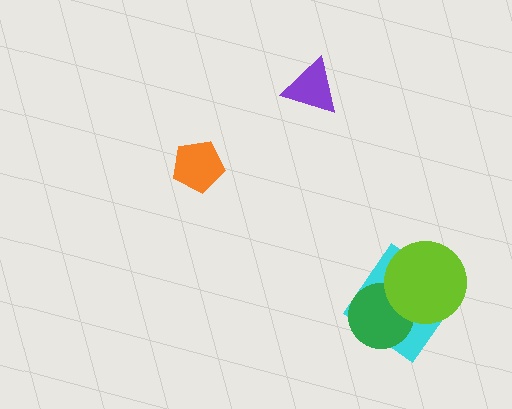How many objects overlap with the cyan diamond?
2 objects overlap with the cyan diamond.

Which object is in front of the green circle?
The lime circle is in front of the green circle.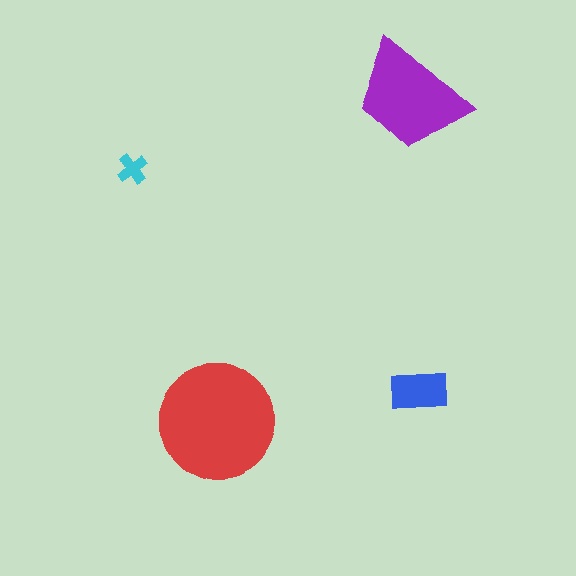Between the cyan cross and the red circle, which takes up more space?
The red circle.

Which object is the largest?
The red circle.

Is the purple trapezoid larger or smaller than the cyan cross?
Larger.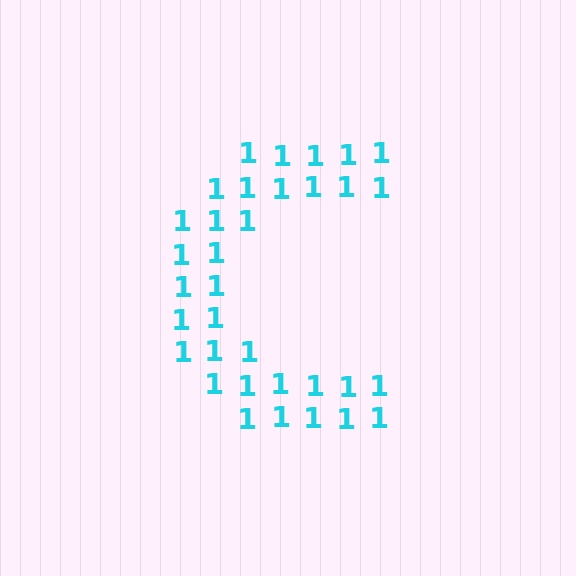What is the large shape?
The large shape is the letter C.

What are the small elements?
The small elements are digit 1's.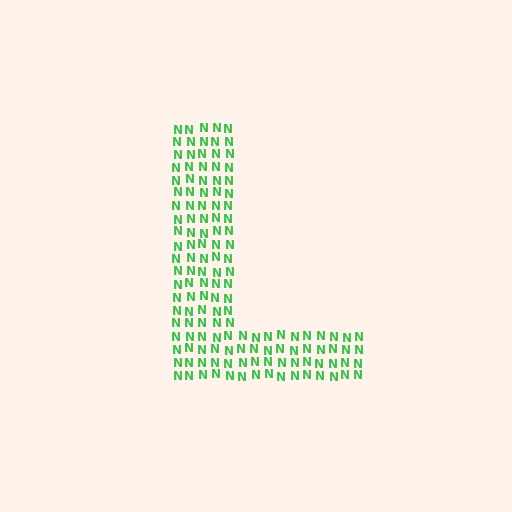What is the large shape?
The large shape is the letter L.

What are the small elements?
The small elements are letter N's.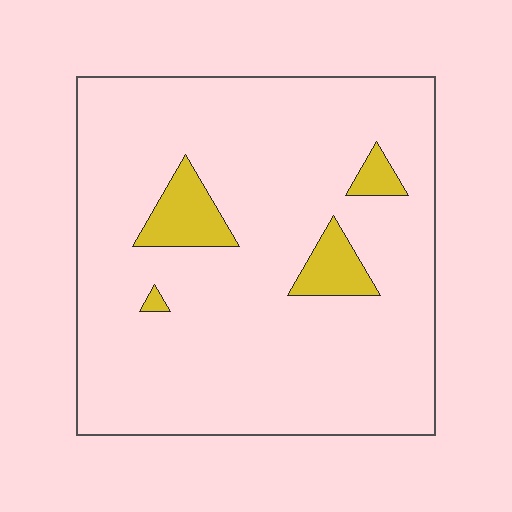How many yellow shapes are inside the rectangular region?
4.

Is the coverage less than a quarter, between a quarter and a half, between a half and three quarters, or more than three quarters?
Less than a quarter.